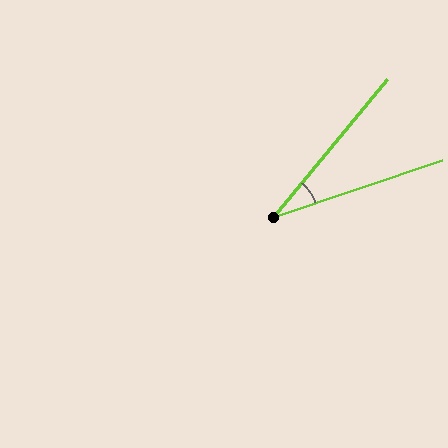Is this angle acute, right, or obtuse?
It is acute.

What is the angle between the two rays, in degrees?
Approximately 32 degrees.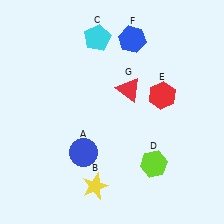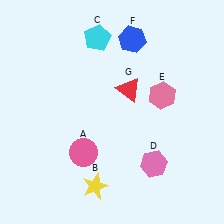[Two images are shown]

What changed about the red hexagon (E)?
In Image 1, E is red. In Image 2, it changed to pink.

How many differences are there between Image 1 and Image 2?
There are 3 differences between the two images.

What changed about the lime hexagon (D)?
In Image 1, D is lime. In Image 2, it changed to pink.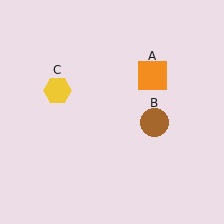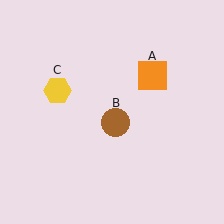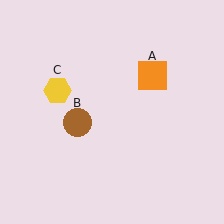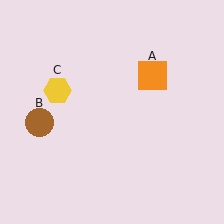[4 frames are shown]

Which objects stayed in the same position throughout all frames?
Orange square (object A) and yellow hexagon (object C) remained stationary.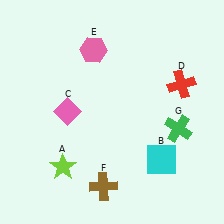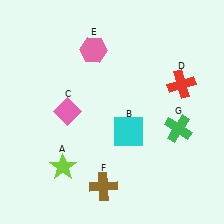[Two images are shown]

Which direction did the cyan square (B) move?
The cyan square (B) moved left.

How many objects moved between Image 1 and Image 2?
1 object moved between the two images.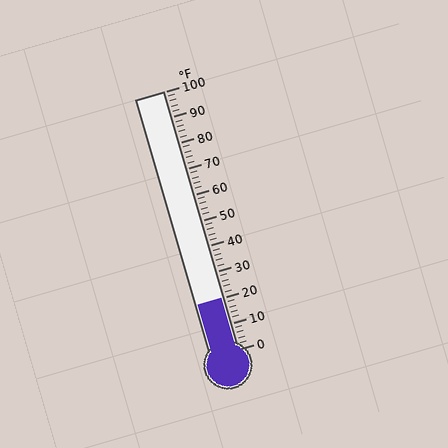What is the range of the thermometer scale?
The thermometer scale ranges from 0°F to 100°F.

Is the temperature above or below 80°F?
The temperature is below 80°F.